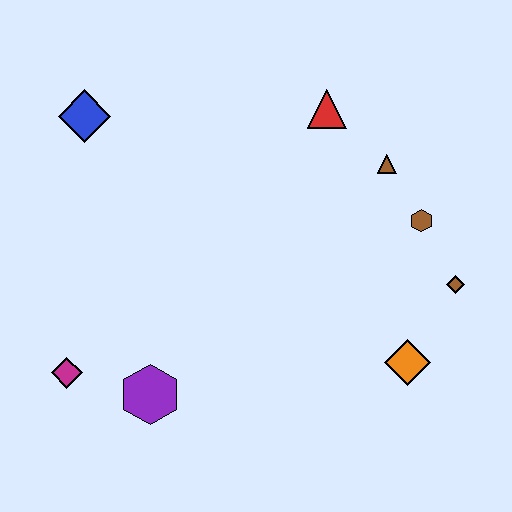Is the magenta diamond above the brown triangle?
No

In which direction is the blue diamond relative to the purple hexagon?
The blue diamond is above the purple hexagon.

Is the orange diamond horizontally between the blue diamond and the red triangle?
No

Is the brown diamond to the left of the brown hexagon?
No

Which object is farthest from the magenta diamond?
The brown diamond is farthest from the magenta diamond.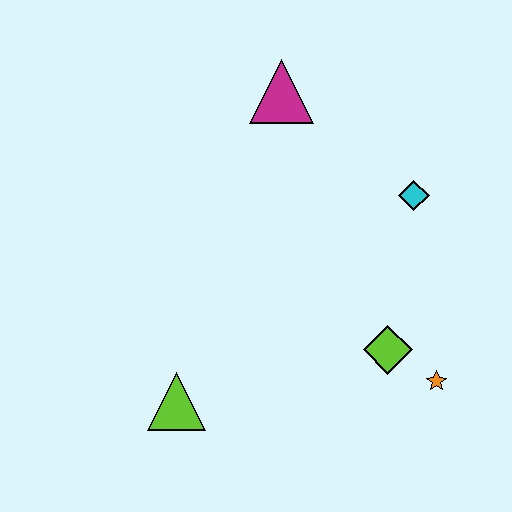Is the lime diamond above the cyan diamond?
No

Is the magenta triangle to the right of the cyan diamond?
No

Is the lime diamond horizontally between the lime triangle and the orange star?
Yes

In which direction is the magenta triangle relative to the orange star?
The magenta triangle is above the orange star.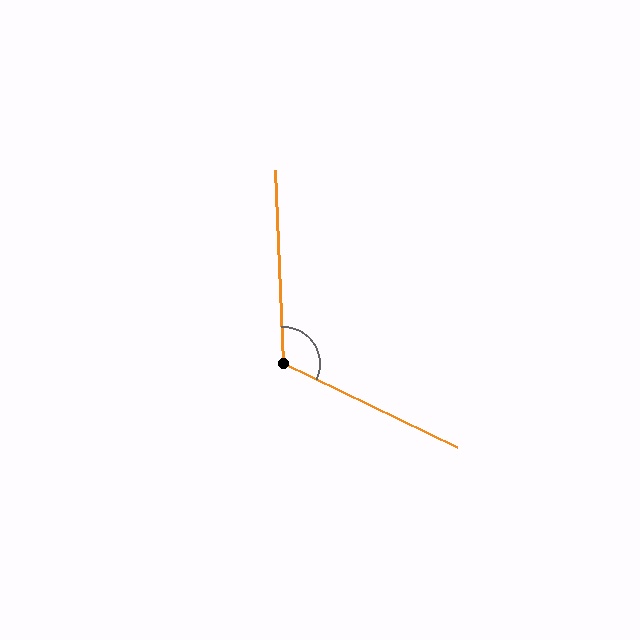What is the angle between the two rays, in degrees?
Approximately 118 degrees.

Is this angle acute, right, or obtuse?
It is obtuse.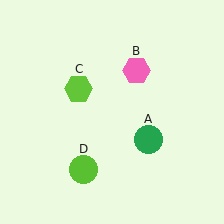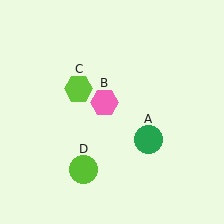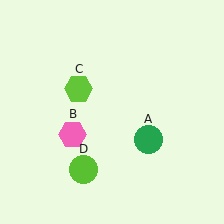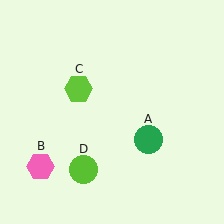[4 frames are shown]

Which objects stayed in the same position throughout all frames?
Green circle (object A) and lime hexagon (object C) and lime circle (object D) remained stationary.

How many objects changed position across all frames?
1 object changed position: pink hexagon (object B).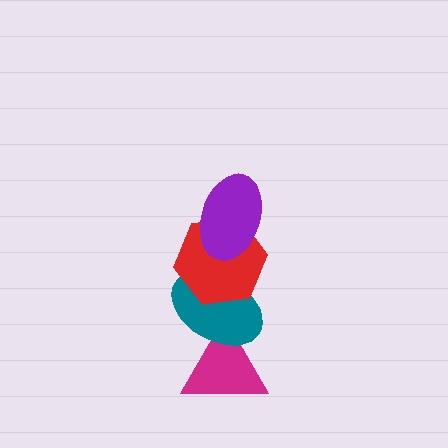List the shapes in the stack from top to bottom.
From top to bottom: the purple ellipse, the red hexagon, the teal ellipse, the magenta triangle.